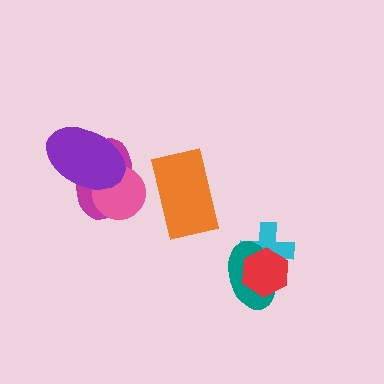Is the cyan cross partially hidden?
Yes, it is partially covered by another shape.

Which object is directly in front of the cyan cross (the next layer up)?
The teal ellipse is directly in front of the cyan cross.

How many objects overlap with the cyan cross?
2 objects overlap with the cyan cross.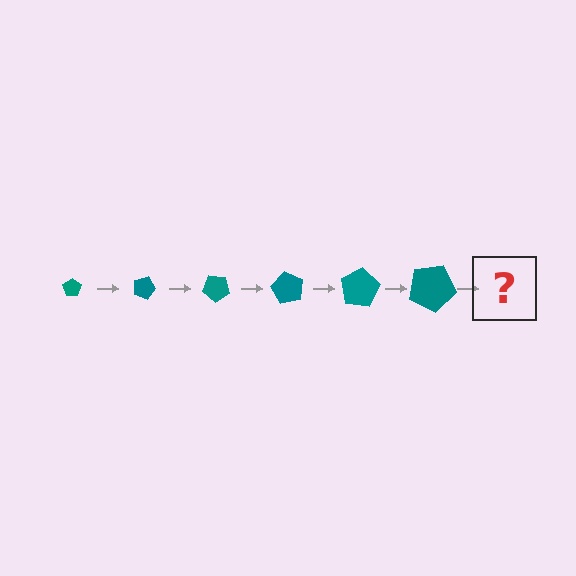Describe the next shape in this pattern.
It should be a pentagon, larger than the previous one and rotated 120 degrees from the start.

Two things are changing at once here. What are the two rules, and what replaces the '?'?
The two rules are that the pentagon grows larger each step and it rotates 20 degrees each step. The '?' should be a pentagon, larger than the previous one and rotated 120 degrees from the start.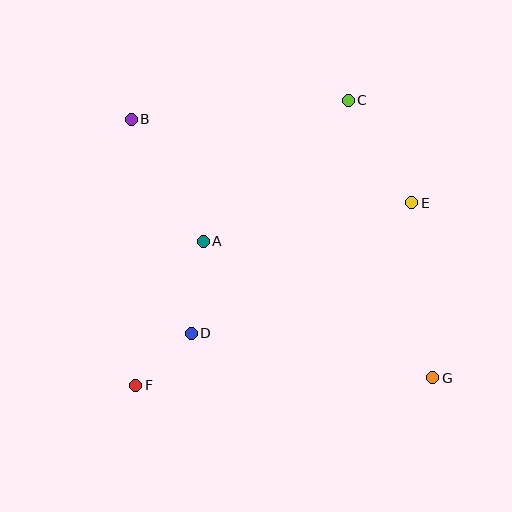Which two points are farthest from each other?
Points B and G are farthest from each other.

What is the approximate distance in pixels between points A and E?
The distance between A and E is approximately 212 pixels.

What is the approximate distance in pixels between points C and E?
The distance between C and E is approximately 120 pixels.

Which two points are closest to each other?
Points D and F are closest to each other.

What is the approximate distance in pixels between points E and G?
The distance between E and G is approximately 177 pixels.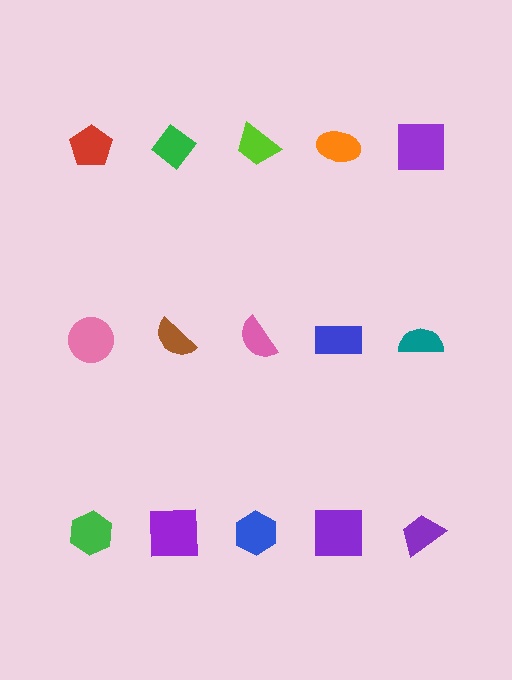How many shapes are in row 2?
5 shapes.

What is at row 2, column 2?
A brown semicircle.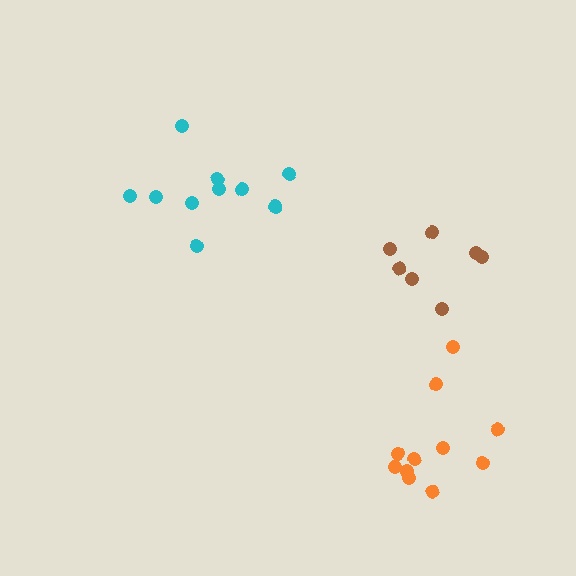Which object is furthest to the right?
The brown cluster is rightmost.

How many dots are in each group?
Group 1: 11 dots, Group 2: 7 dots, Group 3: 10 dots (28 total).